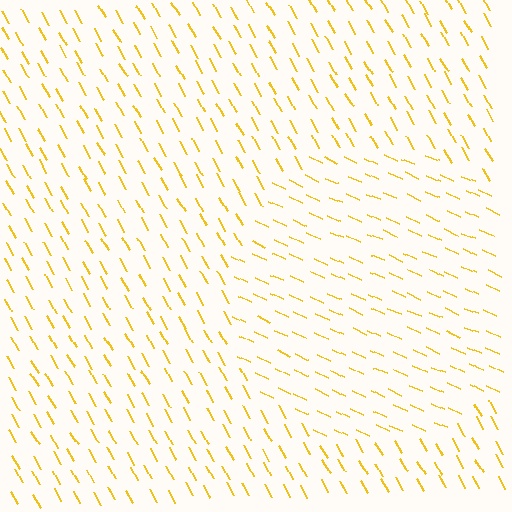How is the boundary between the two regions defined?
The boundary is defined purely by a change in line orientation (approximately 37 degrees difference). All lines are the same color and thickness.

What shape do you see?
I see a circle.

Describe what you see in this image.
The image is filled with small yellow line segments. A circle region in the image has lines oriented differently from the surrounding lines, creating a visible texture boundary.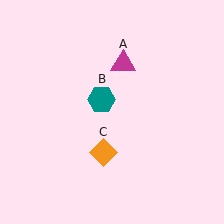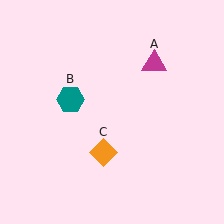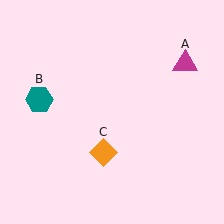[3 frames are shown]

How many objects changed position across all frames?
2 objects changed position: magenta triangle (object A), teal hexagon (object B).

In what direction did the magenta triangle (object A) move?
The magenta triangle (object A) moved right.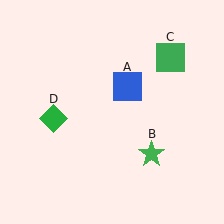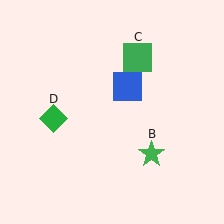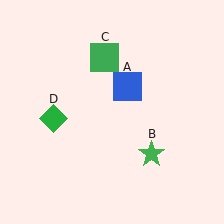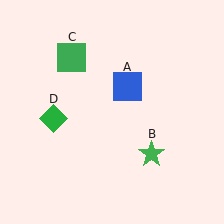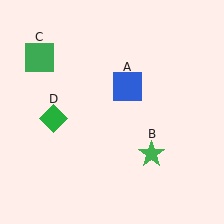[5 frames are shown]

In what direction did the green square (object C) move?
The green square (object C) moved left.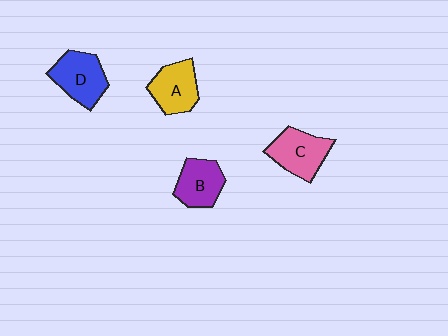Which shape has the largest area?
Shape D (blue).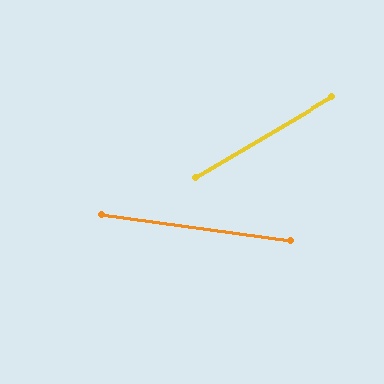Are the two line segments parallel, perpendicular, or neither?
Neither parallel nor perpendicular — they differ by about 38°.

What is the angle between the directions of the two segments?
Approximately 38 degrees.